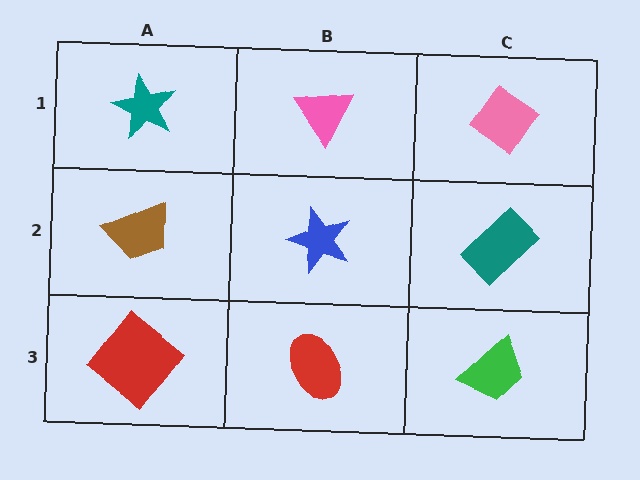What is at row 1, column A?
A teal star.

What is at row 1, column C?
A pink diamond.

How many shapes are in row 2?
3 shapes.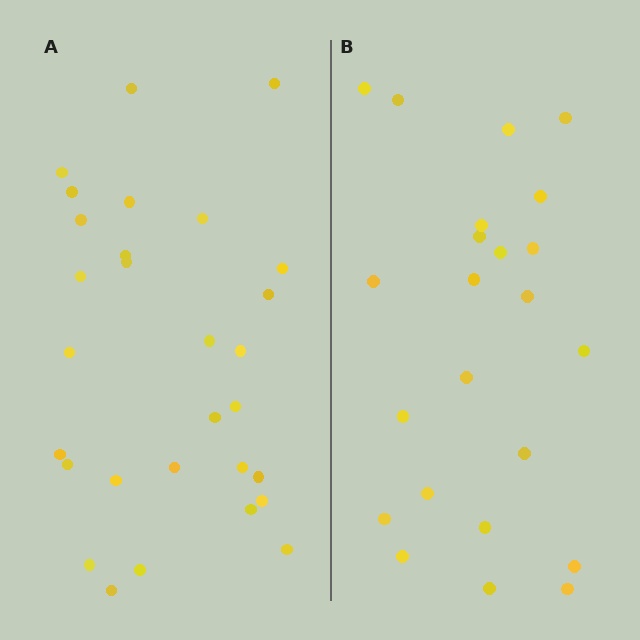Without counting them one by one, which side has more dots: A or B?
Region A (the left region) has more dots.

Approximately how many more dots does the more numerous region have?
Region A has about 6 more dots than region B.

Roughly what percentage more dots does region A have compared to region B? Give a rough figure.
About 25% more.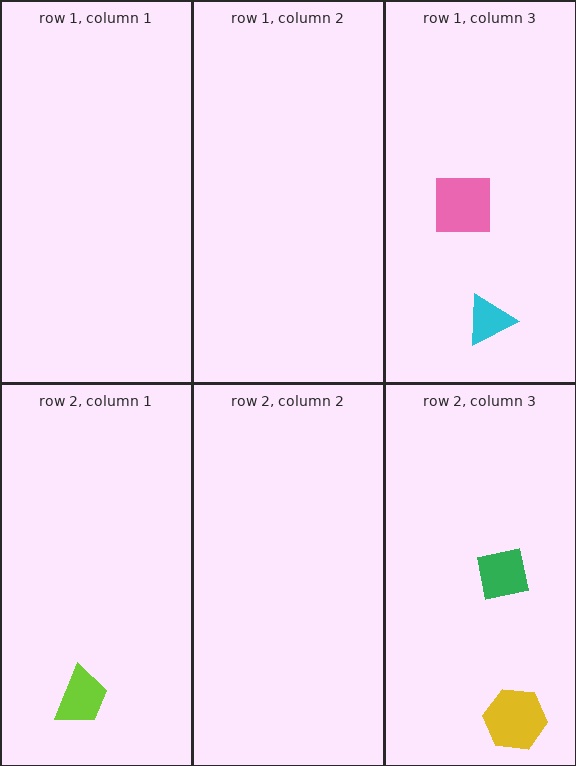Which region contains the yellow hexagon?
The row 2, column 3 region.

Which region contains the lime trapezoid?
The row 2, column 1 region.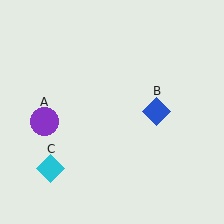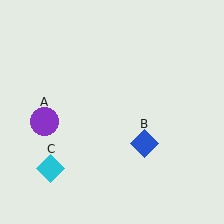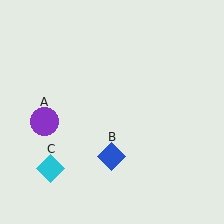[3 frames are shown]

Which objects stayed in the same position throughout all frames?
Purple circle (object A) and cyan diamond (object C) remained stationary.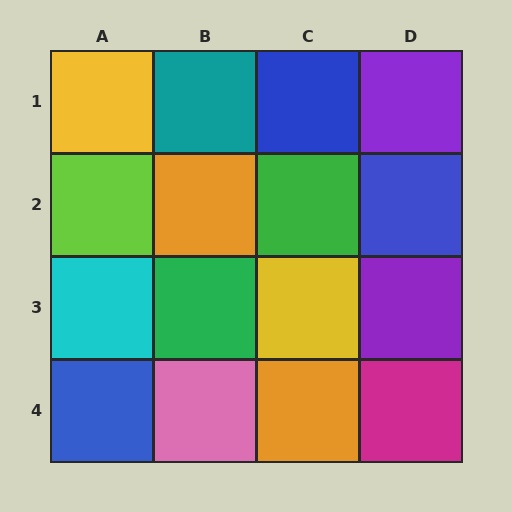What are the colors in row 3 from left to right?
Cyan, green, yellow, purple.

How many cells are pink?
1 cell is pink.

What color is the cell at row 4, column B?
Pink.